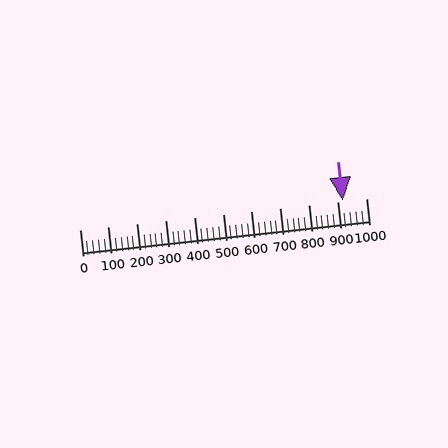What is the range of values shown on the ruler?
The ruler shows values from 0 to 1000.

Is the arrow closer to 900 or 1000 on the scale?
The arrow is closer to 900.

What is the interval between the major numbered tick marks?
The major tick marks are spaced 100 units apart.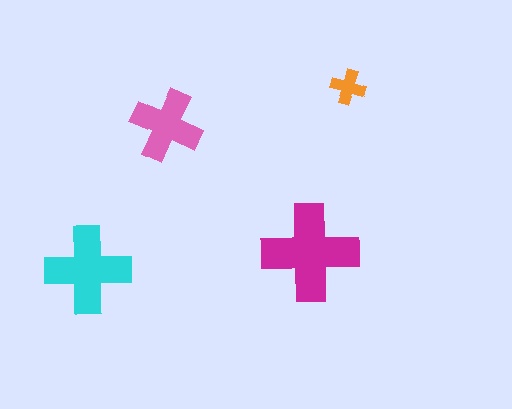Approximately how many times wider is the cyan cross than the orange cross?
About 2.5 times wider.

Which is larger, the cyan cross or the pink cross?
The cyan one.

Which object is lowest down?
The cyan cross is bottommost.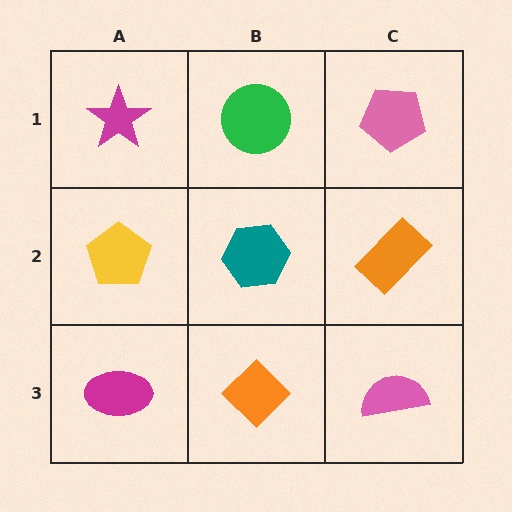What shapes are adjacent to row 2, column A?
A magenta star (row 1, column A), a magenta ellipse (row 3, column A), a teal hexagon (row 2, column B).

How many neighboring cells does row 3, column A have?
2.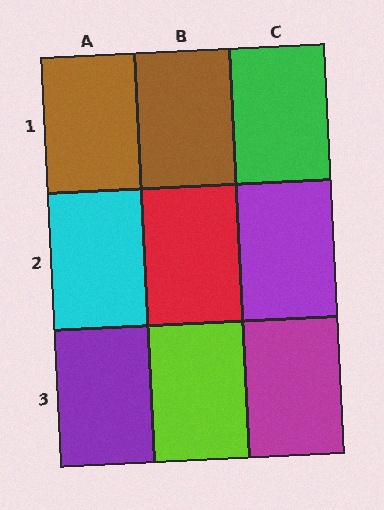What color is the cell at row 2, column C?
Purple.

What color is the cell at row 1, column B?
Brown.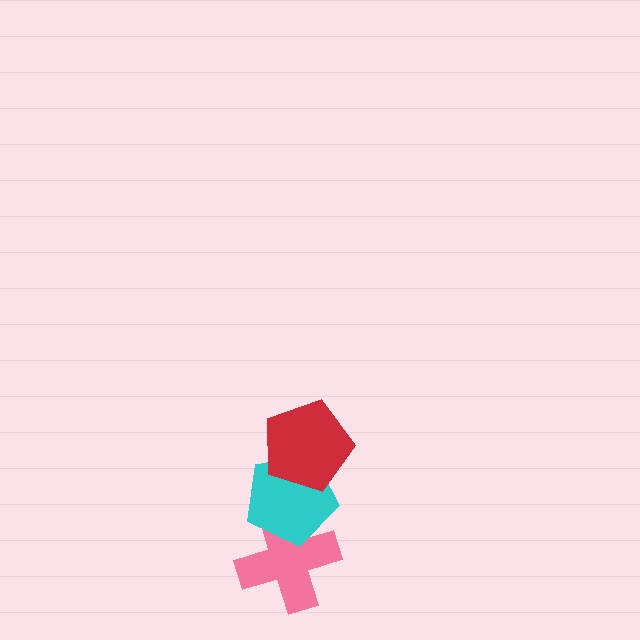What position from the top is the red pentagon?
The red pentagon is 1st from the top.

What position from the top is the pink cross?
The pink cross is 3rd from the top.